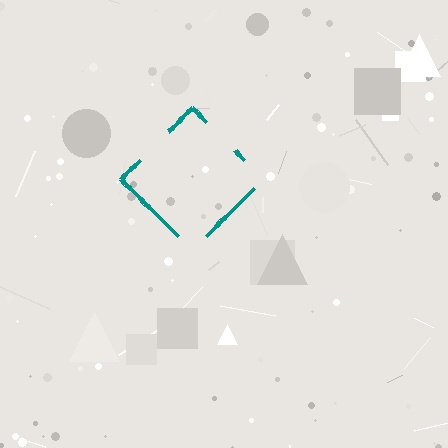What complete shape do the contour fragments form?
The contour fragments form a diamond.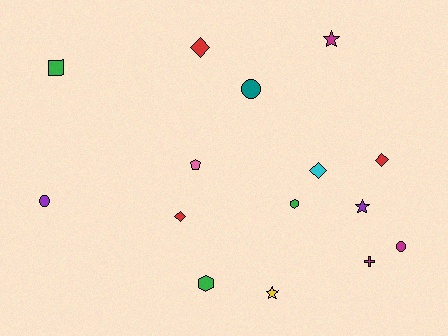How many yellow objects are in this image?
There is 1 yellow object.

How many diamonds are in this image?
There are 4 diamonds.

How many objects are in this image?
There are 15 objects.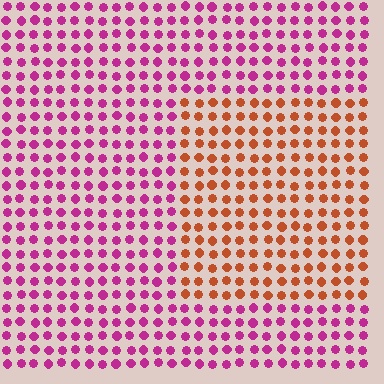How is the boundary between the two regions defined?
The boundary is defined purely by a slight shift in hue (about 58 degrees). Spacing, size, and orientation are identical on both sides.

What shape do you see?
I see a rectangle.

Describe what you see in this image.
The image is filled with small magenta elements in a uniform arrangement. A rectangle-shaped region is visible where the elements are tinted to a slightly different hue, forming a subtle color boundary.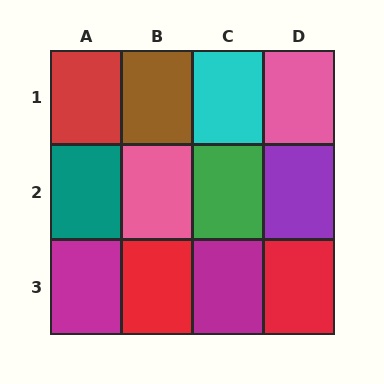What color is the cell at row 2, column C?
Green.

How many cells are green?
1 cell is green.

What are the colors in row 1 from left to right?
Red, brown, cyan, pink.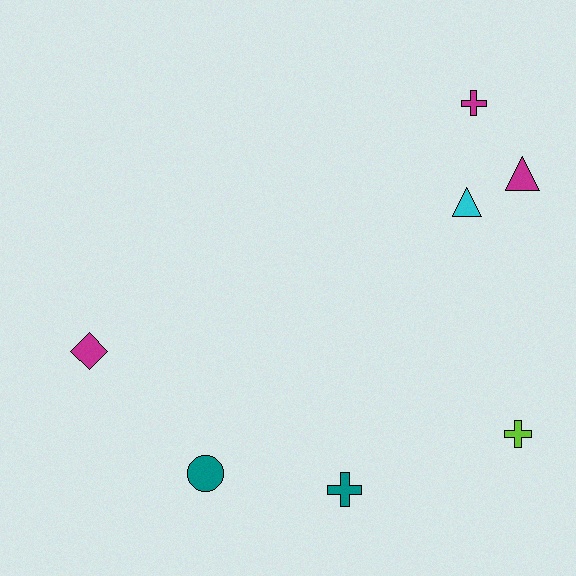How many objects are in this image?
There are 7 objects.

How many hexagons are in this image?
There are no hexagons.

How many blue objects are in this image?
There are no blue objects.